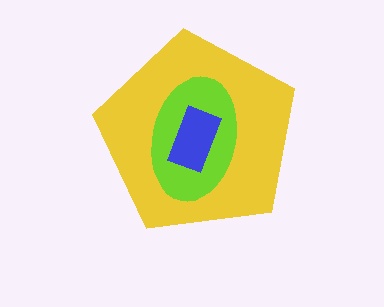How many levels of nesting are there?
3.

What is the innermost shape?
The blue rectangle.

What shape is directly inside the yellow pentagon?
The lime ellipse.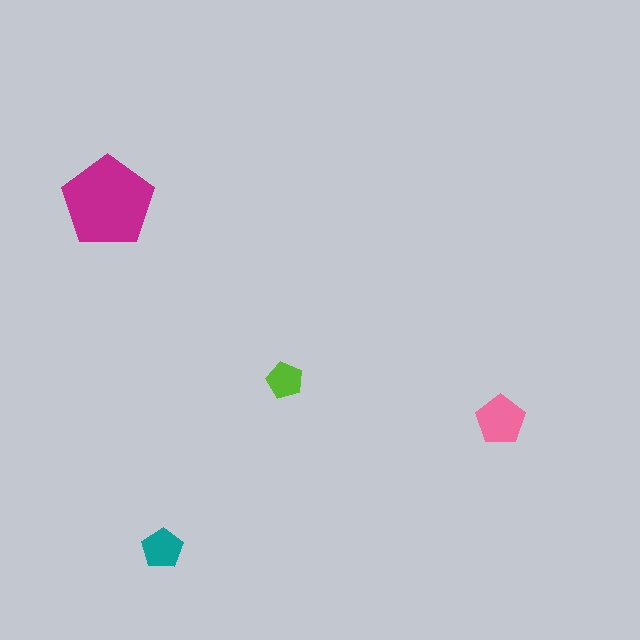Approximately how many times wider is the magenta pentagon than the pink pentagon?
About 2 times wider.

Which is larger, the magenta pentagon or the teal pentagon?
The magenta one.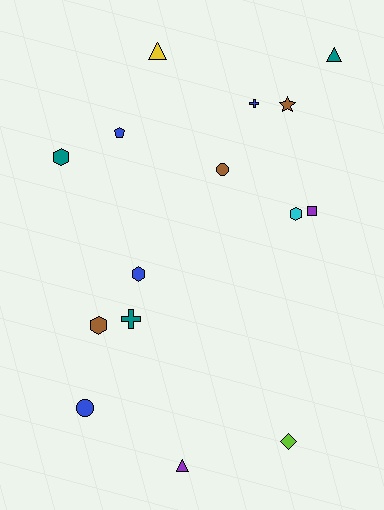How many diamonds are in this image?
There is 1 diamond.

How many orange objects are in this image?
There are no orange objects.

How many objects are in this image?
There are 15 objects.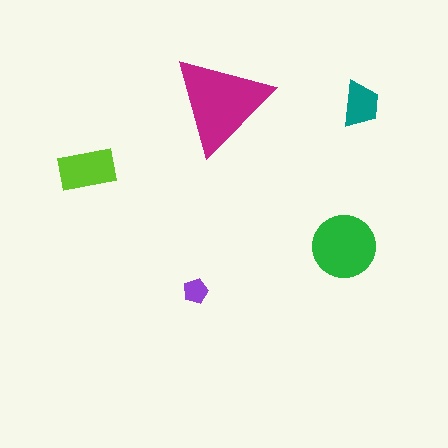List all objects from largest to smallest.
The magenta triangle, the green circle, the lime rectangle, the teal trapezoid, the purple pentagon.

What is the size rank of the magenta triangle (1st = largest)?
1st.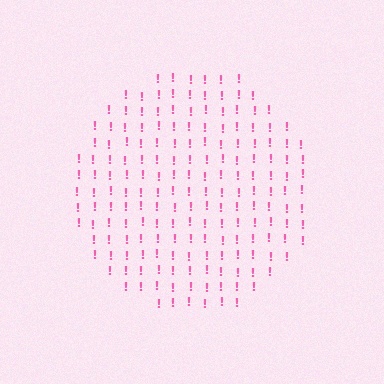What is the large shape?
The large shape is a circle.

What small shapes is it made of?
It is made of small exclamation marks.